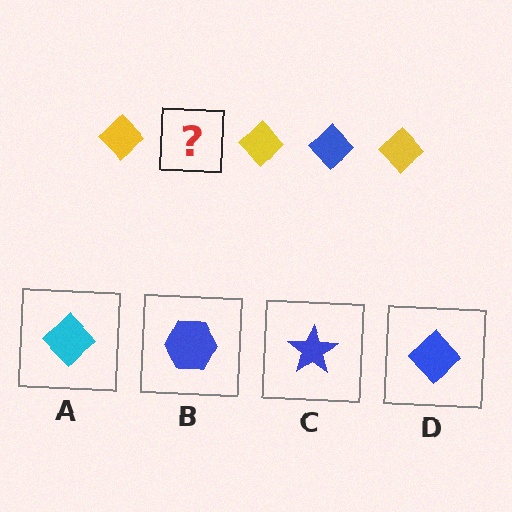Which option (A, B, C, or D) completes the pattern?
D.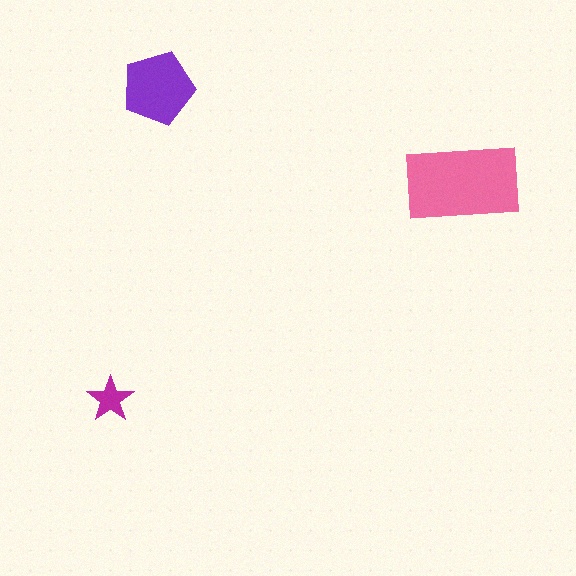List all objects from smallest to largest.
The magenta star, the purple pentagon, the pink rectangle.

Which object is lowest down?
The magenta star is bottommost.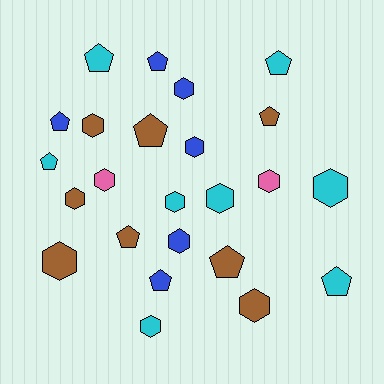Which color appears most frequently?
Cyan, with 8 objects.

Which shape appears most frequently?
Hexagon, with 13 objects.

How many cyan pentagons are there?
There are 4 cyan pentagons.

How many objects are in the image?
There are 24 objects.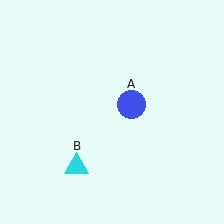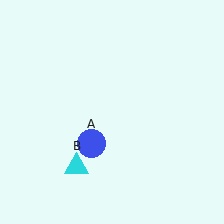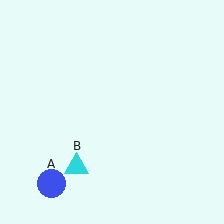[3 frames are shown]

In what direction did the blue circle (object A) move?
The blue circle (object A) moved down and to the left.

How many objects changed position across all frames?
1 object changed position: blue circle (object A).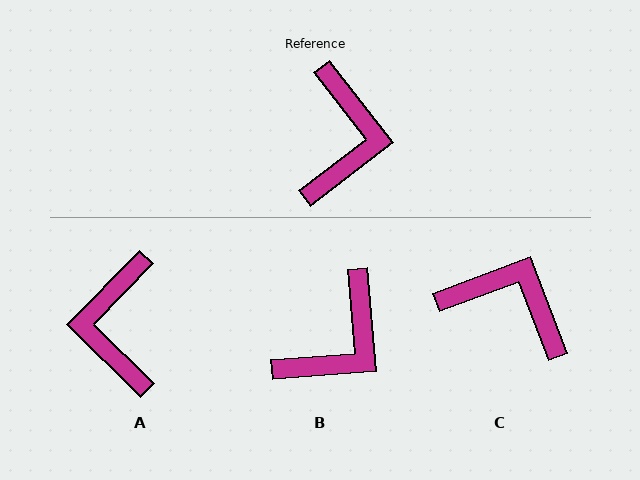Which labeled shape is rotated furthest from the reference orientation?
A, about 172 degrees away.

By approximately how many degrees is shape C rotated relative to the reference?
Approximately 73 degrees counter-clockwise.